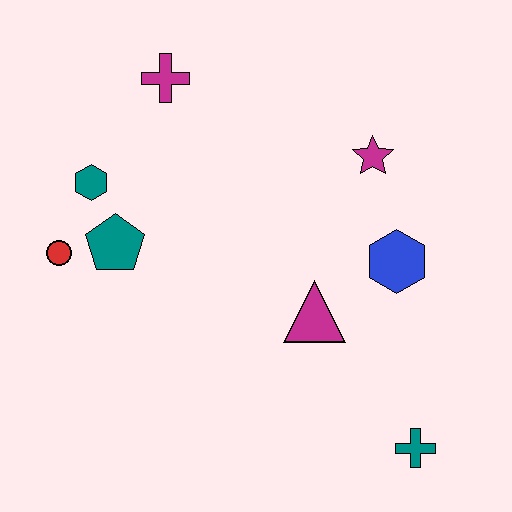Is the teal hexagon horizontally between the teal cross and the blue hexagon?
No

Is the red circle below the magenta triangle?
No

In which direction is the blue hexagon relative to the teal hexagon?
The blue hexagon is to the right of the teal hexagon.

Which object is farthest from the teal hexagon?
The teal cross is farthest from the teal hexagon.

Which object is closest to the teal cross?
The magenta triangle is closest to the teal cross.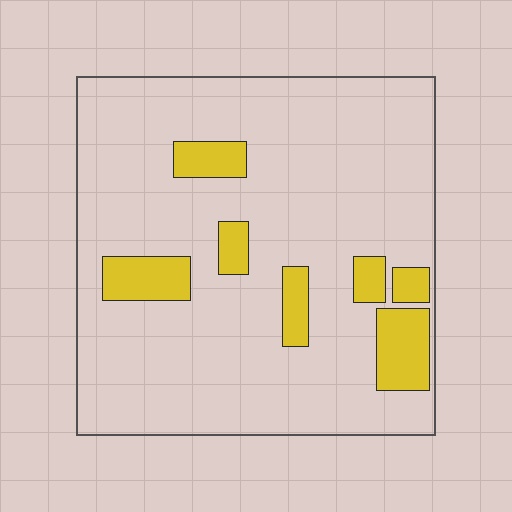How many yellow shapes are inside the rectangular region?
7.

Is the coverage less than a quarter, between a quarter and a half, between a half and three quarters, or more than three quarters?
Less than a quarter.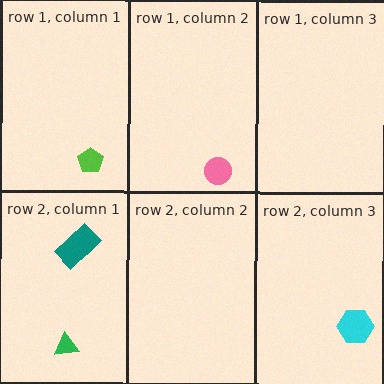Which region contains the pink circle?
The row 1, column 2 region.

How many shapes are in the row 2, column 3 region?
1.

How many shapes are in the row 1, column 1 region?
1.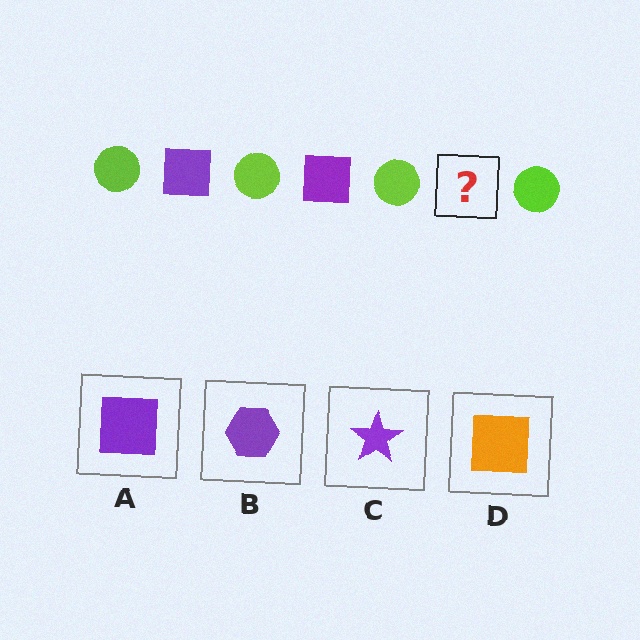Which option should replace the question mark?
Option A.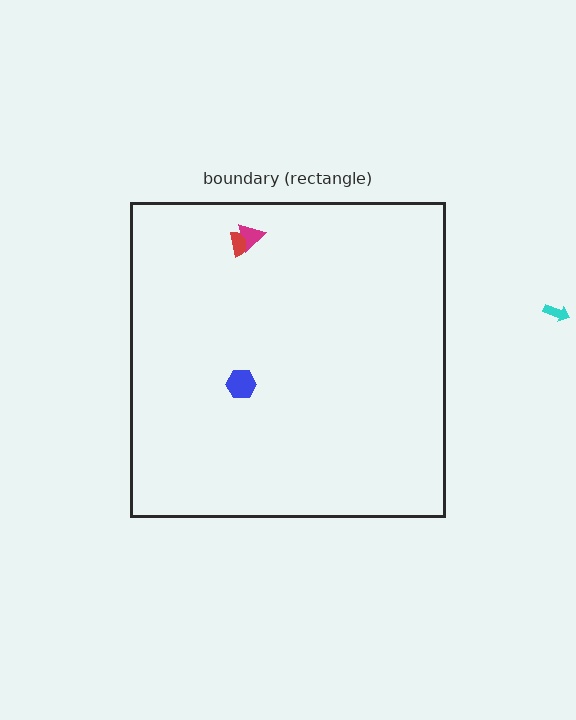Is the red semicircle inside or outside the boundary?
Inside.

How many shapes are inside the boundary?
3 inside, 1 outside.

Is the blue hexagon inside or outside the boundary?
Inside.